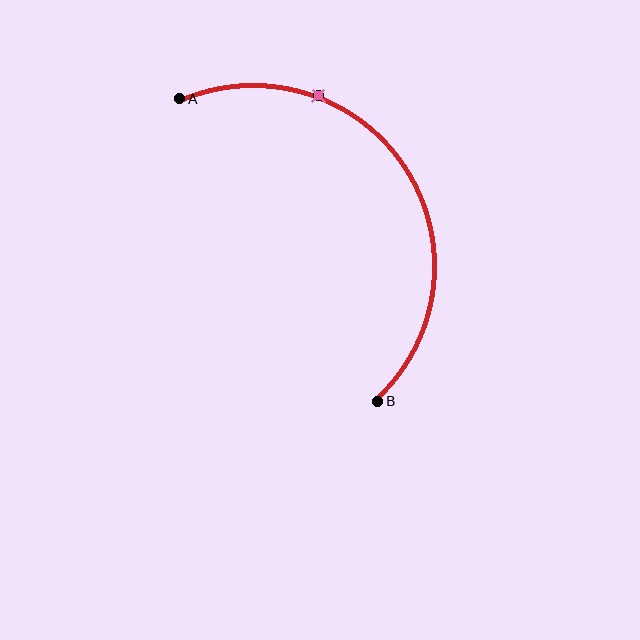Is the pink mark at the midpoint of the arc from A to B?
No. The pink mark lies on the arc but is closer to endpoint A. The arc midpoint would be at the point on the curve equidistant along the arc from both A and B.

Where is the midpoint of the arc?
The arc midpoint is the point on the curve farthest from the straight line joining A and B. It sits to the right of that line.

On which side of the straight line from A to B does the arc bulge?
The arc bulges to the right of the straight line connecting A and B.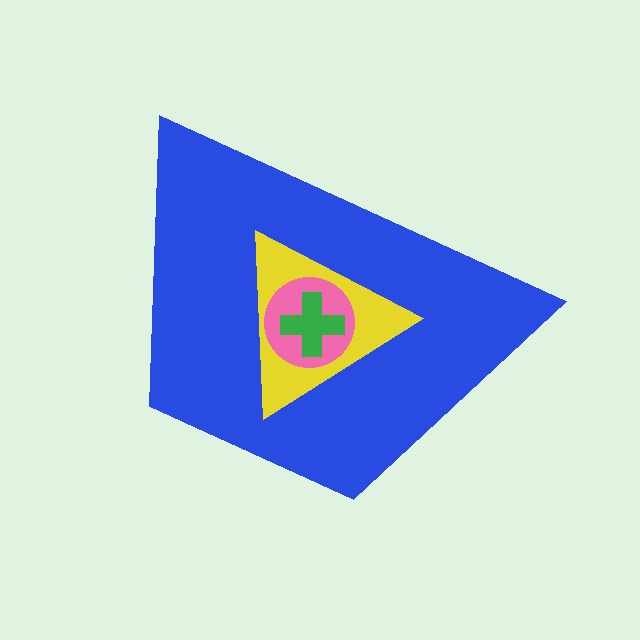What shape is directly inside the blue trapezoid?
The yellow triangle.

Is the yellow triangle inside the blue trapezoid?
Yes.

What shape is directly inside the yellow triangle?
The pink circle.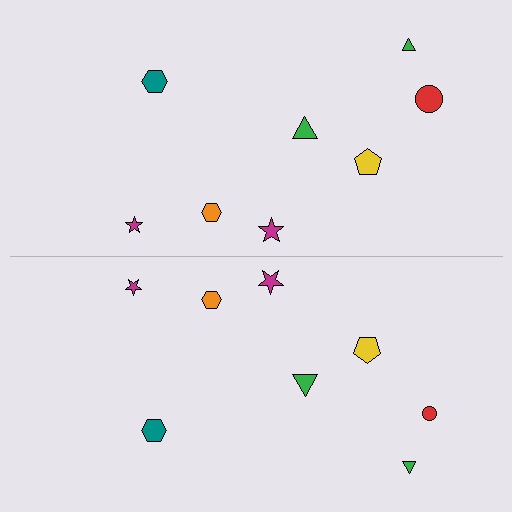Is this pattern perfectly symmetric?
No, the pattern is not perfectly symmetric. The red circle on the bottom side has a different size than its mirror counterpart.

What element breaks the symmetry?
The red circle on the bottom side has a different size than its mirror counterpart.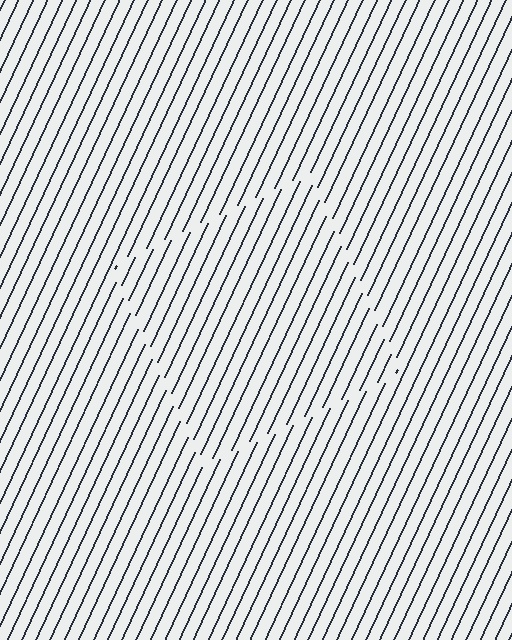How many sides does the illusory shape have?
4 sides — the line-ends trace a square.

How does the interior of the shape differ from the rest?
The interior of the shape contains the same grating, shifted by half a period — the contour is defined by the phase discontinuity where line-ends from the inner and outer gratings abut.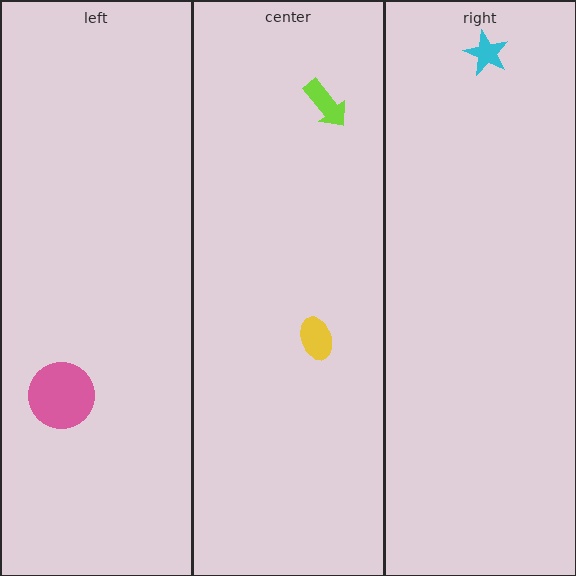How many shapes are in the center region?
2.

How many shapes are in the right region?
1.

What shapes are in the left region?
The pink circle.